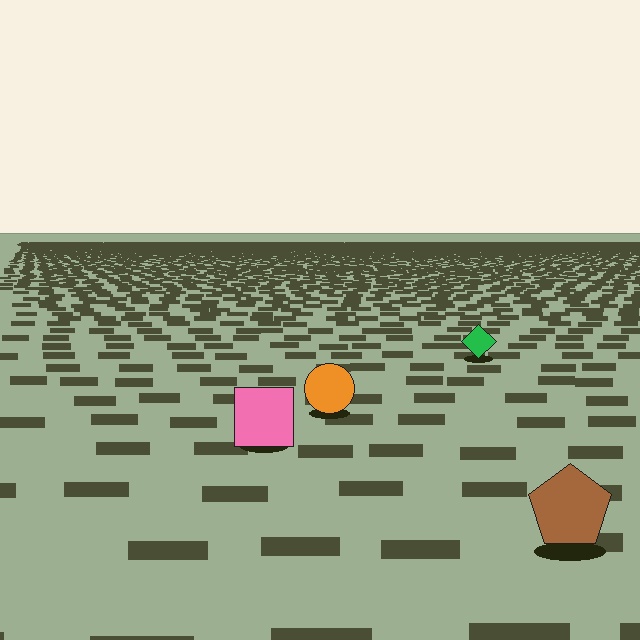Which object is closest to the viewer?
The brown pentagon is closest. The texture marks near it are larger and more spread out.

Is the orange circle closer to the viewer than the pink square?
No. The pink square is closer — you can tell from the texture gradient: the ground texture is coarser near it.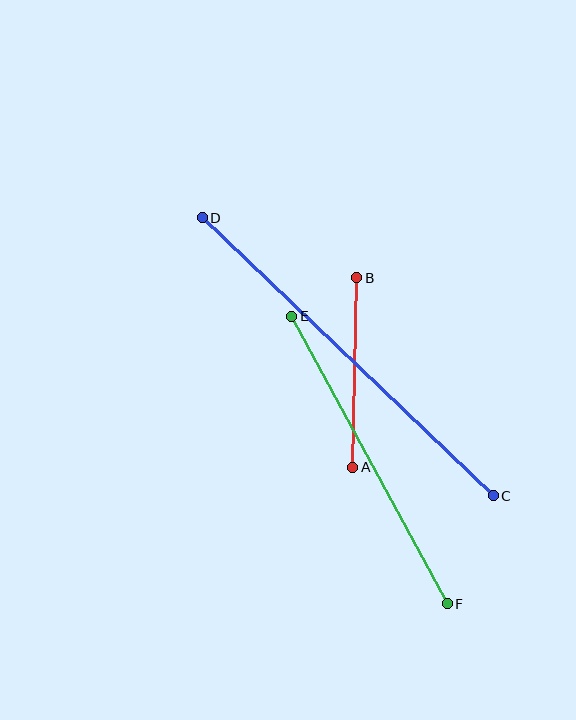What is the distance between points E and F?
The distance is approximately 327 pixels.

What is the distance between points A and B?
The distance is approximately 190 pixels.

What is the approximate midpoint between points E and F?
The midpoint is at approximately (369, 460) pixels.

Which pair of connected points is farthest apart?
Points C and D are farthest apart.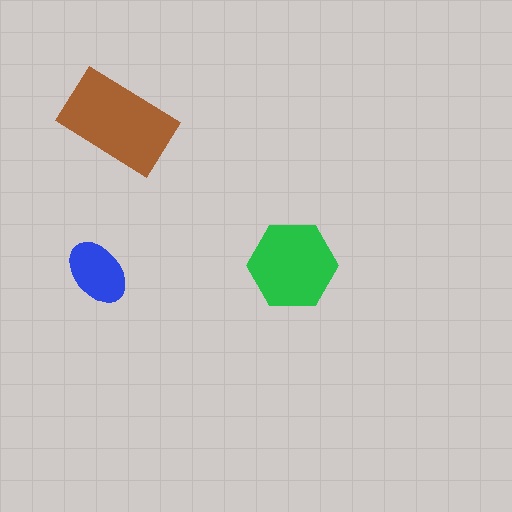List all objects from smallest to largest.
The blue ellipse, the green hexagon, the brown rectangle.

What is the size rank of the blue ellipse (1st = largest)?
3rd.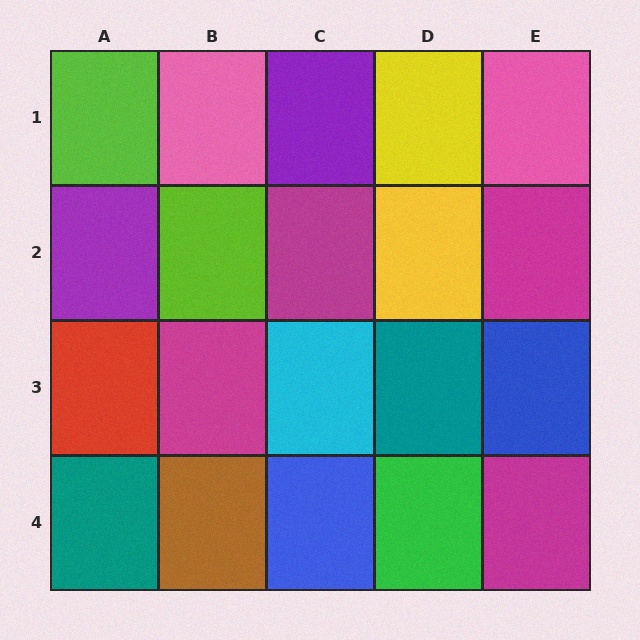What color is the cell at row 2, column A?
Purple.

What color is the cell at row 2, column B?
Lime.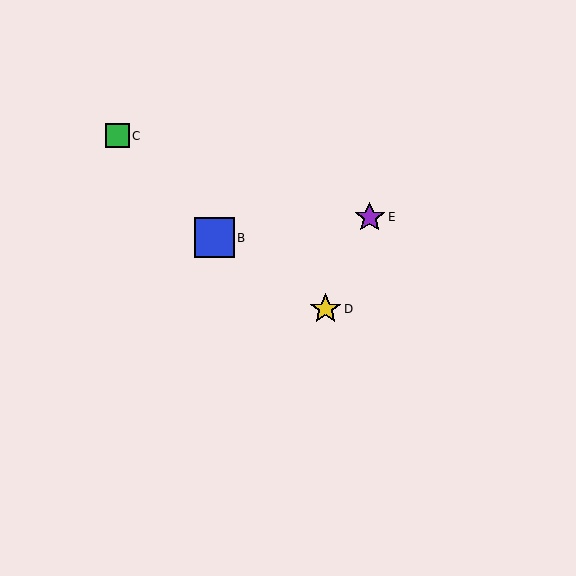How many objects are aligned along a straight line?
3 objects (A, B, D) are aligned along a straight line.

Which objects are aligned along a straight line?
Objects A, B, D are aligned along a straight line.